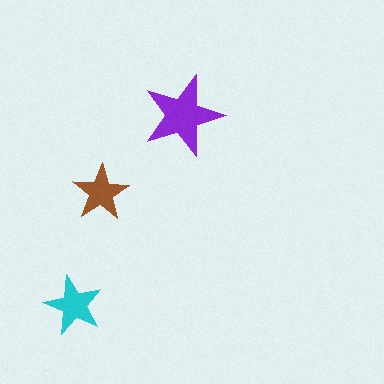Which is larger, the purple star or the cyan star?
The purple one.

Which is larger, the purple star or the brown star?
The purple one.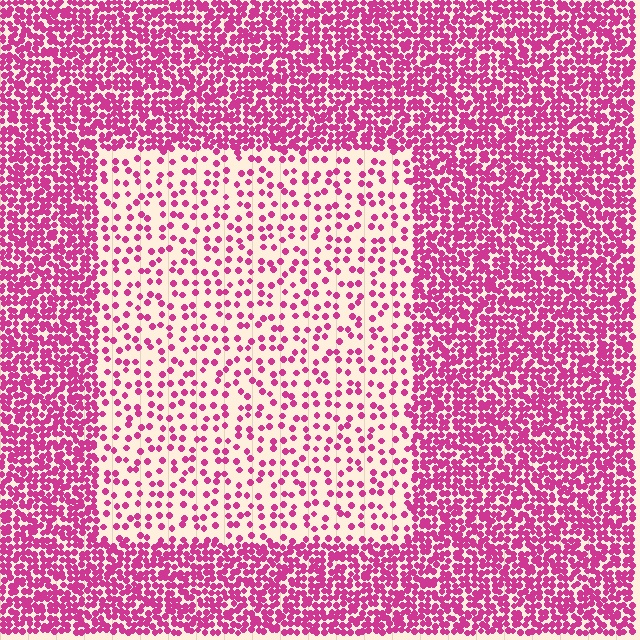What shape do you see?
I see a rectangle.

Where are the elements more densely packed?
The elements are more densely packed outside the rectangle boundary.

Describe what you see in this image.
The image contains small magenta elements arranged at two different densities. A rectangle-shaped region is visible where the elements are less densely packed than the surrounding area.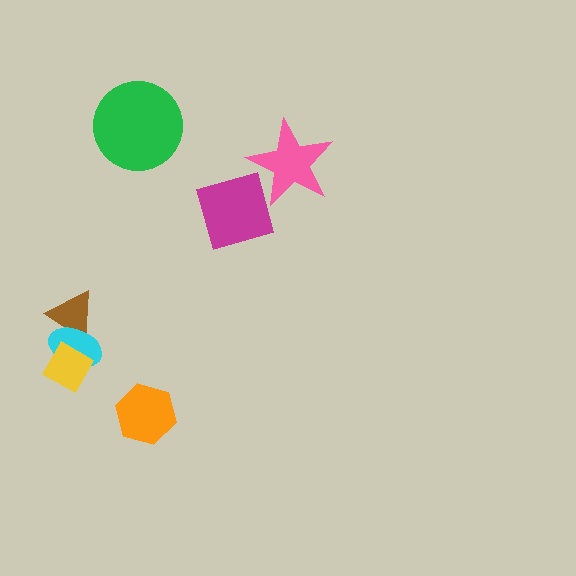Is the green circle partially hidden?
No, no other shape covers it.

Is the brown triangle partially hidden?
Yes, it is partially covered by another shape.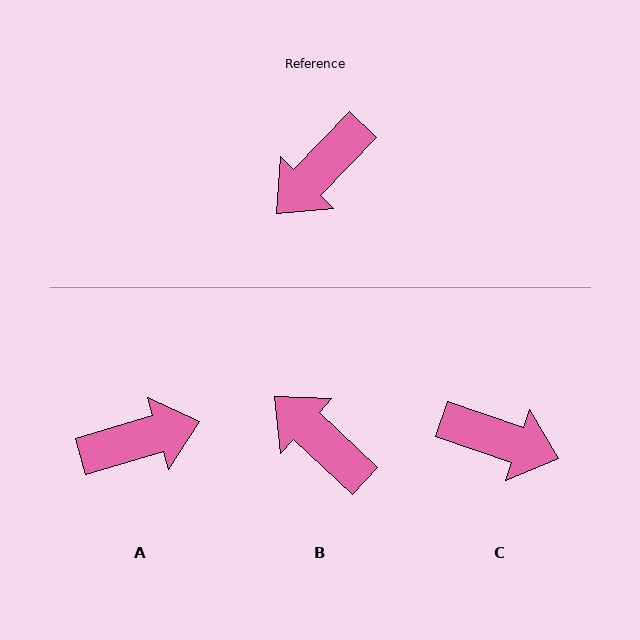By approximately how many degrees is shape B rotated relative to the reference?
Approximately 89 degrees clockwise.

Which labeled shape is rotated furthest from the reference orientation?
A, about 151 degrees away.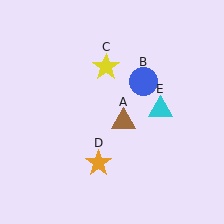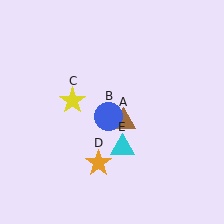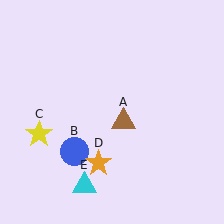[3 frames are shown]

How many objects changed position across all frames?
3 objects changed position: blue circle (object B), yellow star (object C), cyan triangle (object E).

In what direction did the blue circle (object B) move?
The blue circle (object B) moved down and to the left.